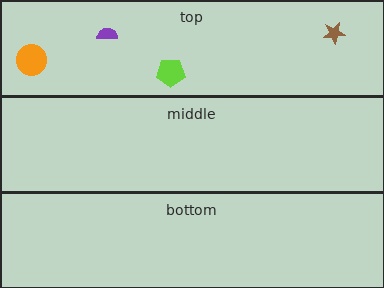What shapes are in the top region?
The lime pentagon, the purple semicircle, the brown star, the orange circle.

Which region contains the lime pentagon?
The top region.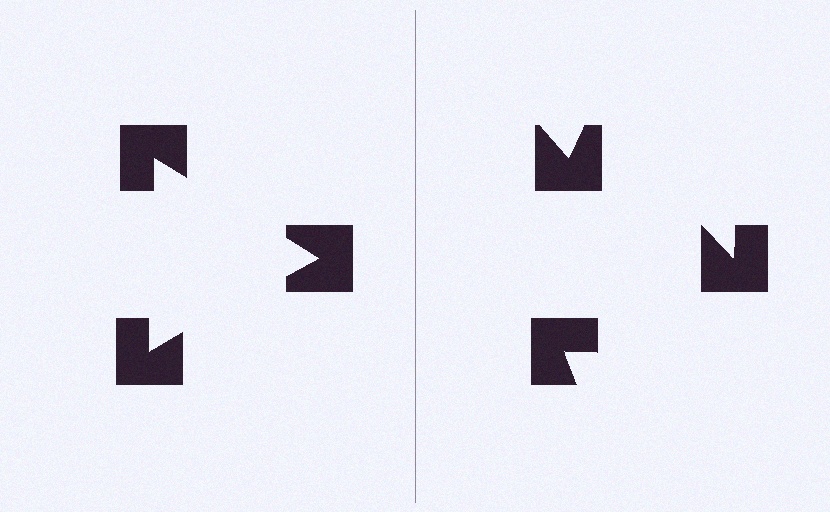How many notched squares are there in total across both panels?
6 — 3 on each side.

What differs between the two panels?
The notched squares are positioned identically on both sides; only the wedge orientations differ. On the left they align to a triangle; on the right they are misaligned.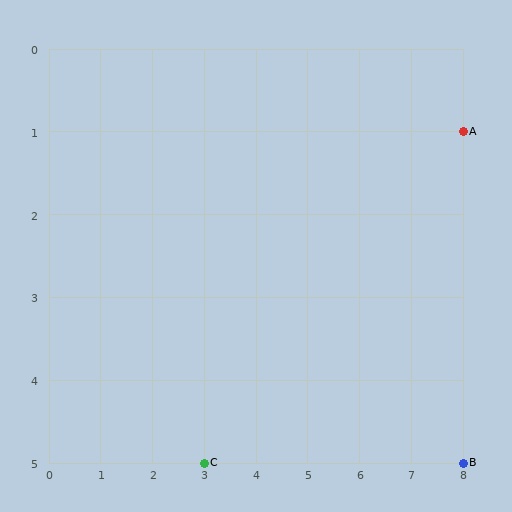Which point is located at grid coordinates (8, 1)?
Point A is at (8, 1).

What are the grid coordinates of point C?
Point C is at grid coordinates (3, 5).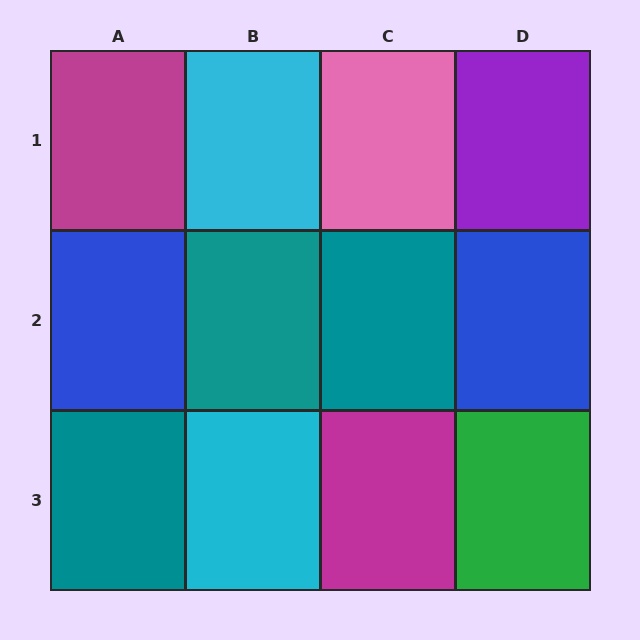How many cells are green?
1 cell is green.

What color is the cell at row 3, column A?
Teal.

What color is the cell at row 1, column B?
Cyan.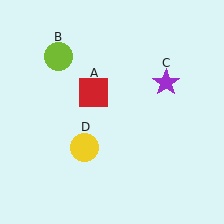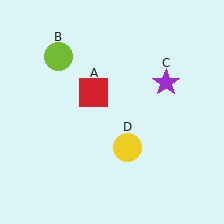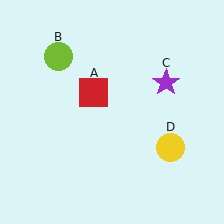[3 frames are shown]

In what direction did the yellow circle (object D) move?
The yellow circle (object D) moved right.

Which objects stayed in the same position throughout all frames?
Red square (object A) and lime circle (object B) and purple star (object C) remained stationary.